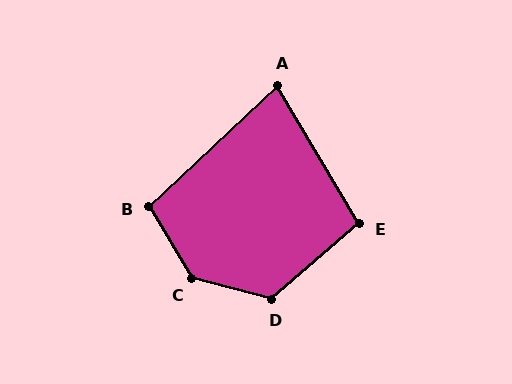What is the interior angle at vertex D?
Approximately 125 degrees (obtuse).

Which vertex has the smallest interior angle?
A, at approximately 78 degrees.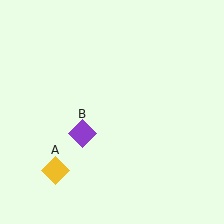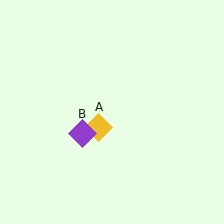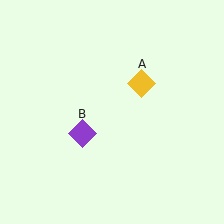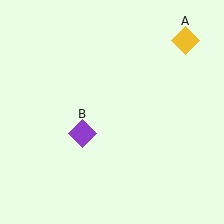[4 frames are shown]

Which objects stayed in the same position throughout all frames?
Purple diamond (object B) remained stationary.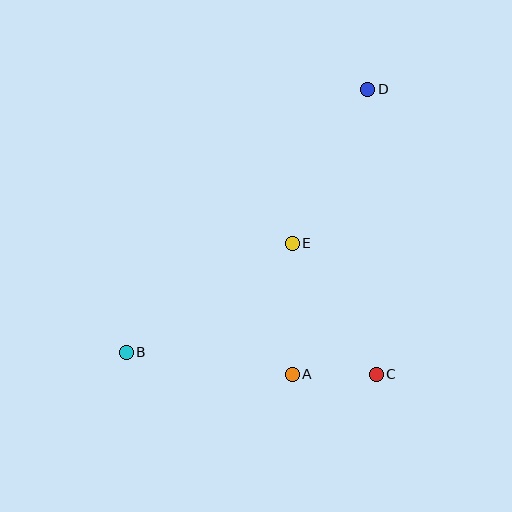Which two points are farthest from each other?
Points B and D are farthest from each other.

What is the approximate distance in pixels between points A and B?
The distance between A and B is approximately 168 pixels.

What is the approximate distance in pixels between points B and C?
The distance between B and C is approximately 251 pixels.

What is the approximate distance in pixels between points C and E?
The distance between C and E is approximately 156 pixels.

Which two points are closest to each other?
Points A and C are closest to each other.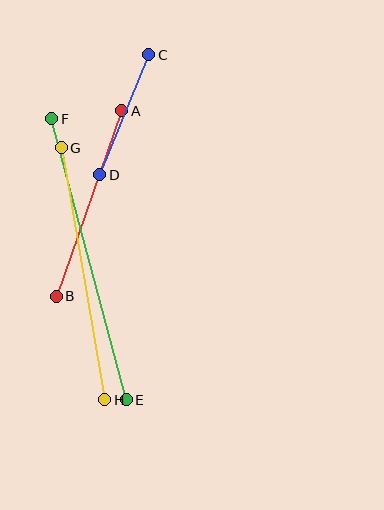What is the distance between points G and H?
The distance is approximately 256 pixels.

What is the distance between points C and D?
The distance is approximately 130 pixels.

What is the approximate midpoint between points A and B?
The midpoint is at approximately (89, 204) pixels.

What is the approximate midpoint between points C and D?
The midpoint is at approximately (124, 115) pixels.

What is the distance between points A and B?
The distance is approximately 197 pixels.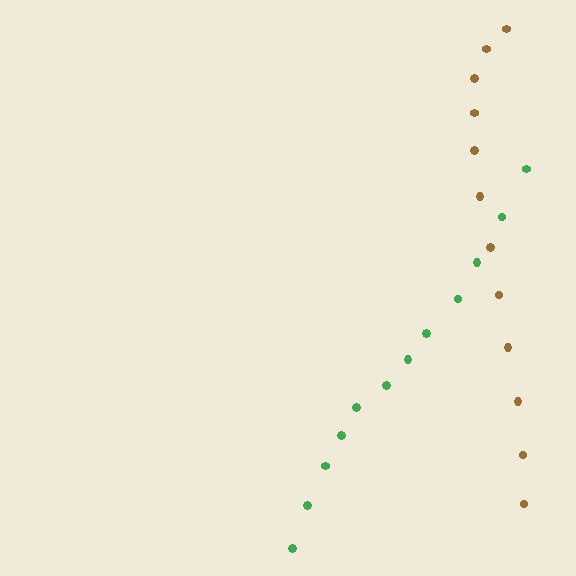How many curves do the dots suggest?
There are 2 distinct paths.